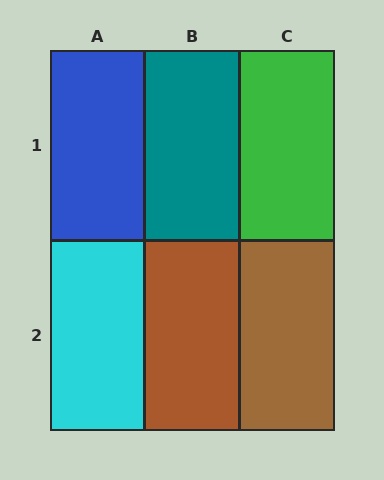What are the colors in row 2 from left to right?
Cyan, brown, brown.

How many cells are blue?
1 cell is blue.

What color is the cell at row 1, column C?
Green.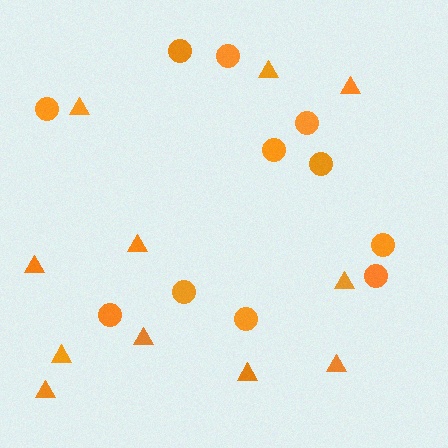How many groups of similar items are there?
There are 2 groups: one group of triangles (11) and one group of circles (11).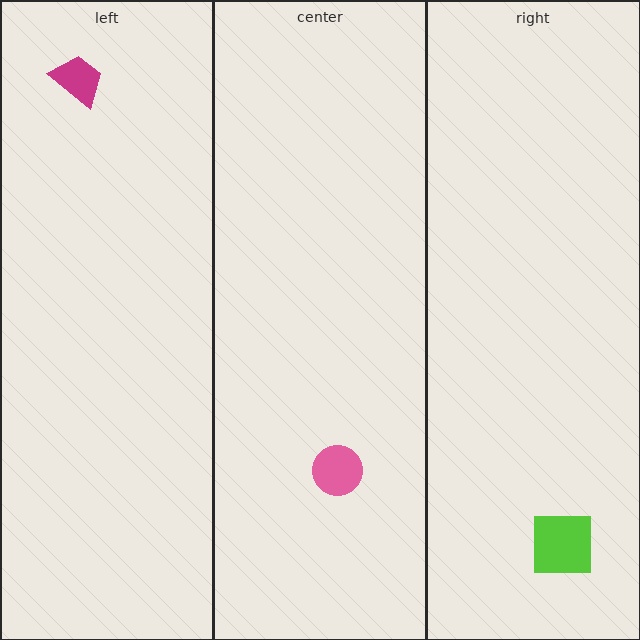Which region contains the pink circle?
The center region.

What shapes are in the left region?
The magenta trapezoid.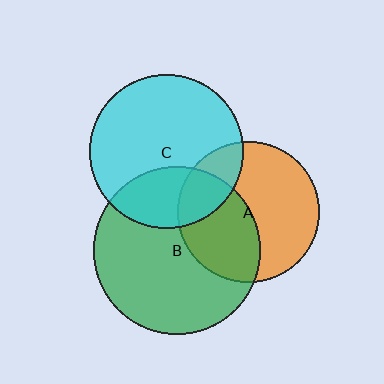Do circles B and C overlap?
Yes.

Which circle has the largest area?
Circle B (green).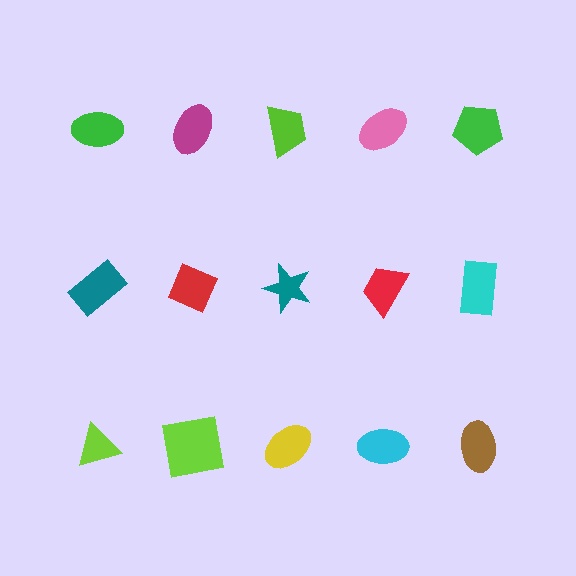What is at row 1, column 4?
A pink ellipse.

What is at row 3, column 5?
A brown ellipse.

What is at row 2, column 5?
A cyan rectangle.